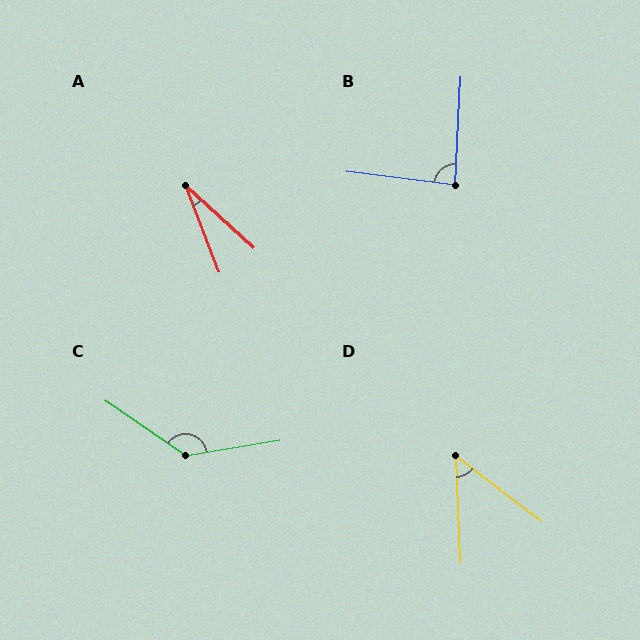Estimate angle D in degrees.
Approximately 51 degrees.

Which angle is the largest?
C, at approximately 136 degrees.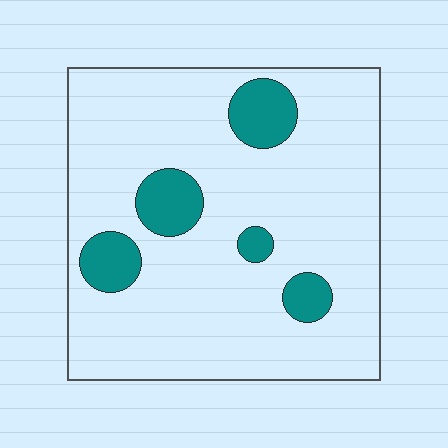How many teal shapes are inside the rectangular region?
5.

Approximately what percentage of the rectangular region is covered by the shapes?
Approximately 15%.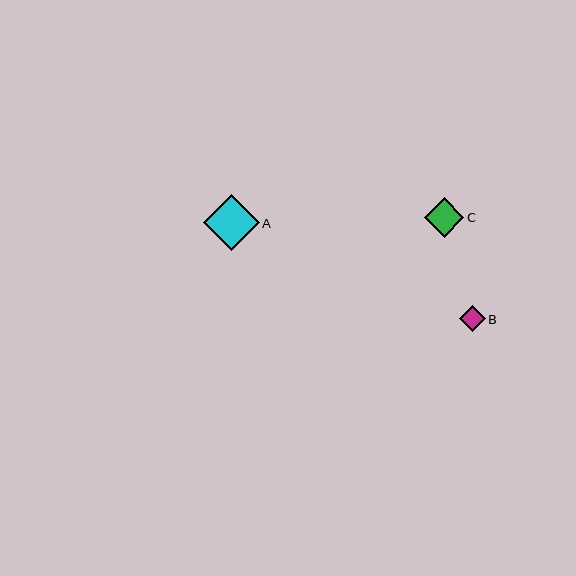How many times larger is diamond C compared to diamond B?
Diamond C is approximately 1.6 times the size of diamond B.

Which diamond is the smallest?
Diamond B is the smallest with a size of approximately 25 pixels.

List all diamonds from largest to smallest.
From largest to smallest: A, C, B.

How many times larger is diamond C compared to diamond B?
Diamond C is approximately 1.6 times the size of diamond B.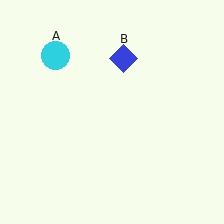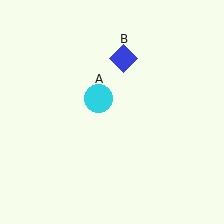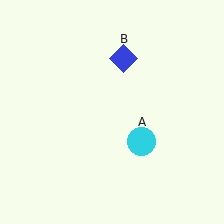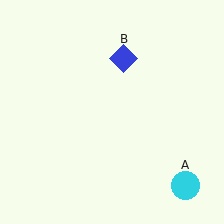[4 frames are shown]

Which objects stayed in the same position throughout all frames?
Blue diamond (object B) remained stationary.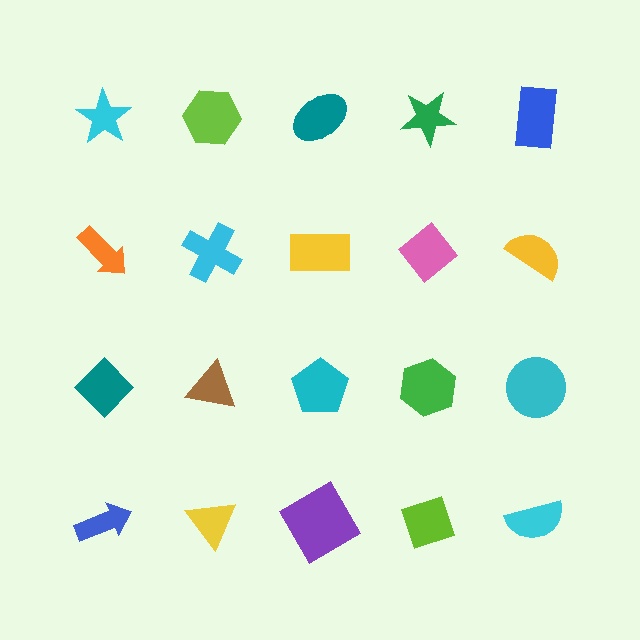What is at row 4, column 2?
A yellow triangle.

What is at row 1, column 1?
A cyan star.